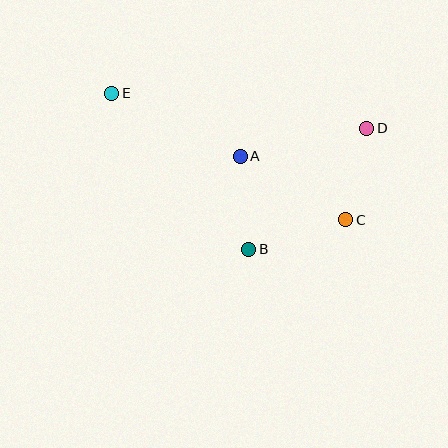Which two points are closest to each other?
Points A and B are closest to each other.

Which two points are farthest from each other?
Points C and E are farthest from each other.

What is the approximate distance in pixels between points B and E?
The distance between B and E is approximately 207 pixels.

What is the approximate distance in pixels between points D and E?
The distance between D and E is approximately 257 pixels.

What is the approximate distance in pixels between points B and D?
The distance between B and D is approximately 169 pixels.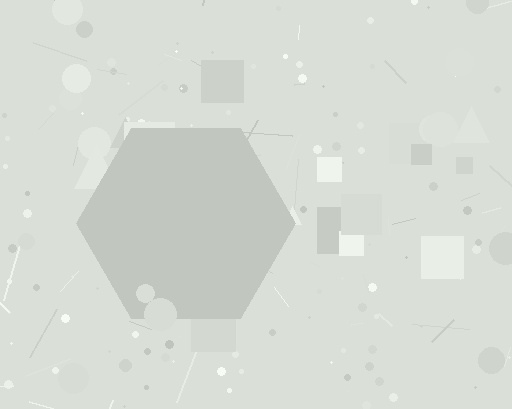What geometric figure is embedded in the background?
A hexagon is embedded in the background.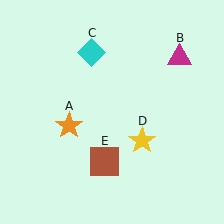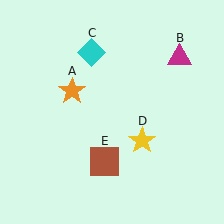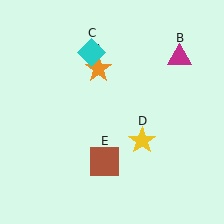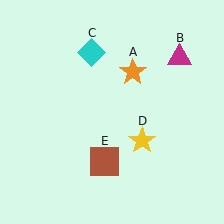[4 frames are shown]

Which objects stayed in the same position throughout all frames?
Magenta triangle (object B) and cyan diamond (object C) and yellow star (object D) and brown square (object E) remained stationary.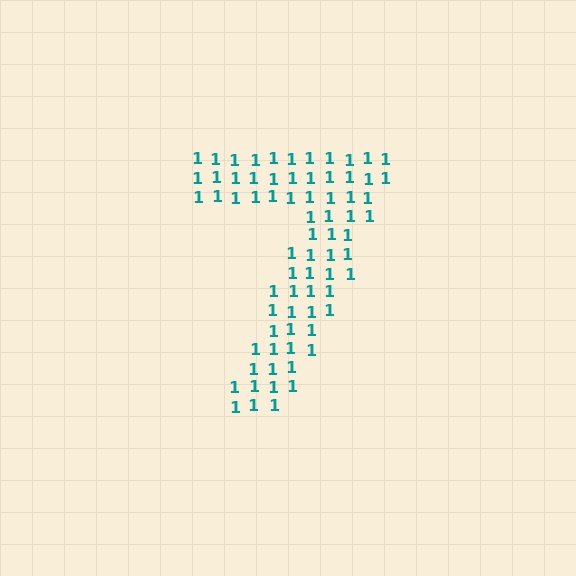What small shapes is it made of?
It is made of small digit 1's.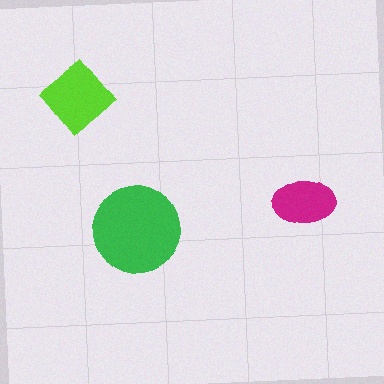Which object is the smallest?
The magenta ellipse.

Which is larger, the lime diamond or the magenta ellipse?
The lime diamond.